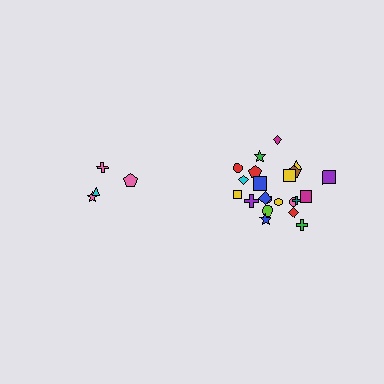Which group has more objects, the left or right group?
The right group.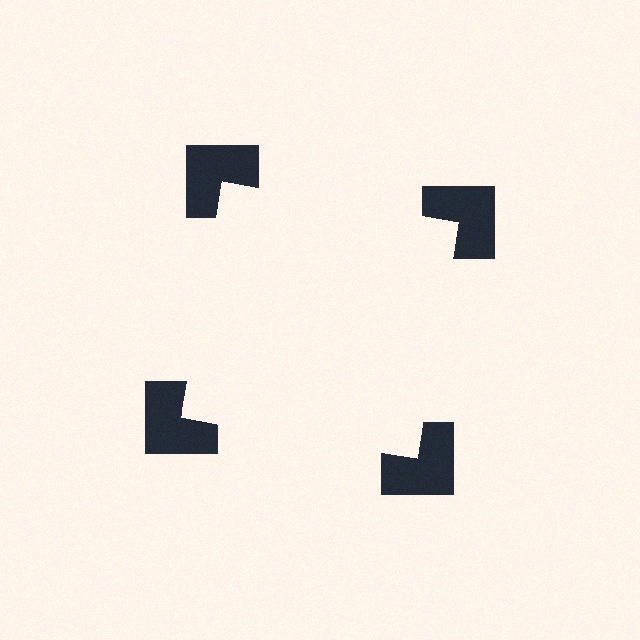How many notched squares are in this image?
There are 4 — one at each vertex of the illusory square.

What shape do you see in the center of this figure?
An illusory square — its edges are inferred from the aligned wedge cuts in the notched squares, not physically drawn.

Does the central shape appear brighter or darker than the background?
It typically appears slightly brighter than the background, even though no actual brightness change is drawn.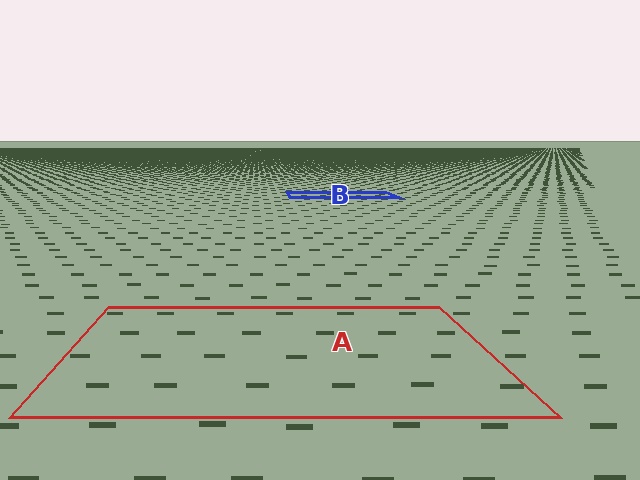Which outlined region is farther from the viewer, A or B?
Region B is farther from the viewer — the texture elements inside it appear smaller and more densely packed.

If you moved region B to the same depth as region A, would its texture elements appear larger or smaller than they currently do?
They would appear larger. At a closer depth, the same texture elements are projected at a bigger on-screen size.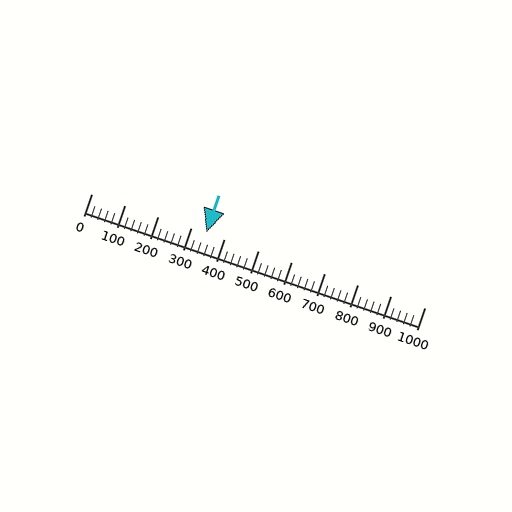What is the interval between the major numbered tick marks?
The major tick marks are spaced 100 units apart.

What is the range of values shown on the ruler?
The ruler shows values from 0 to 1000.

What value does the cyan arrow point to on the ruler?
The cyan arrow points to approximately 346.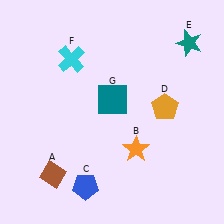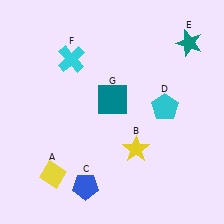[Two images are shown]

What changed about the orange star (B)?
In Image 1, B is orange. In Image 2, it changed to yellow.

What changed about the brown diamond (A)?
In Image 1, A is brown. In Image 2, it changed to yellow.